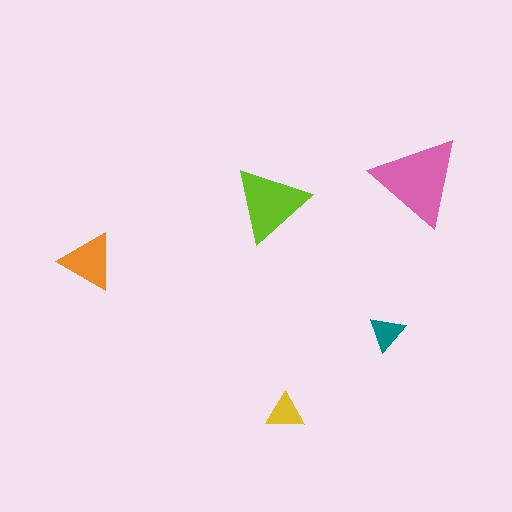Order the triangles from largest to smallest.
the pink one, the lime one, the orange one, the yellow one, the teal one.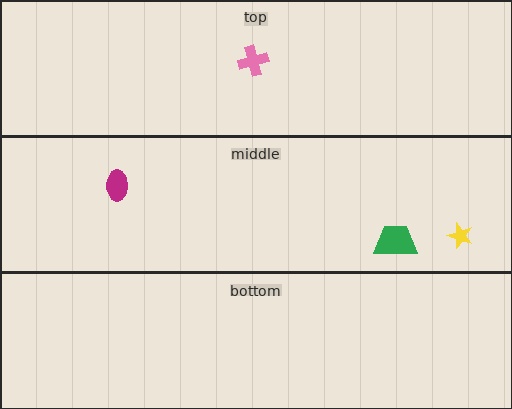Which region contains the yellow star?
The middle region.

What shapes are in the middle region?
The green trapezoid, the magenta ellipse, the yellow star.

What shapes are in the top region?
The pink cross.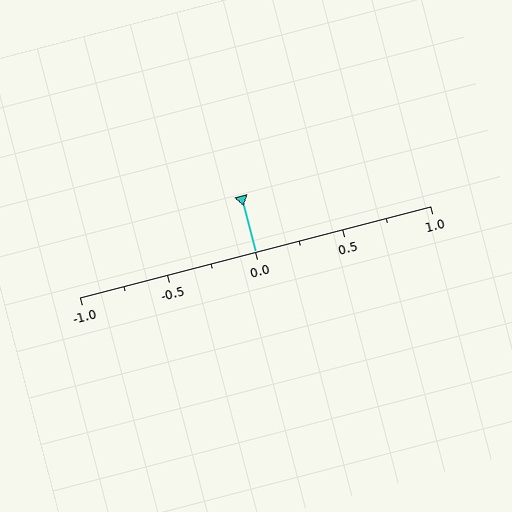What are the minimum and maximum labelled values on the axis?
The axis runs from -1.0 to 1.0.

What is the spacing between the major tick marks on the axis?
The major ticks are spaced 0.5 apart.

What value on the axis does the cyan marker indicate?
The marker indicates approximately 0.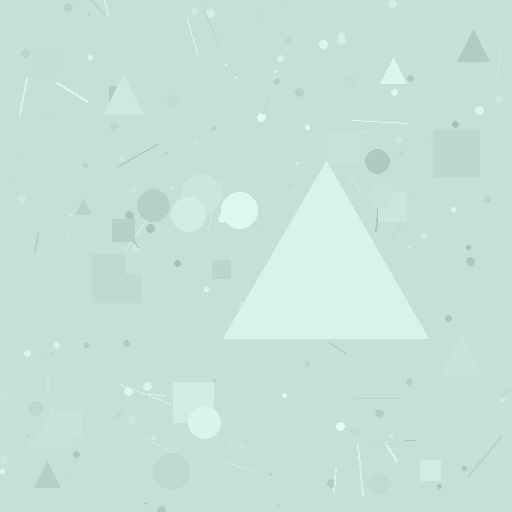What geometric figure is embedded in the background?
A triangle is embedded in the background.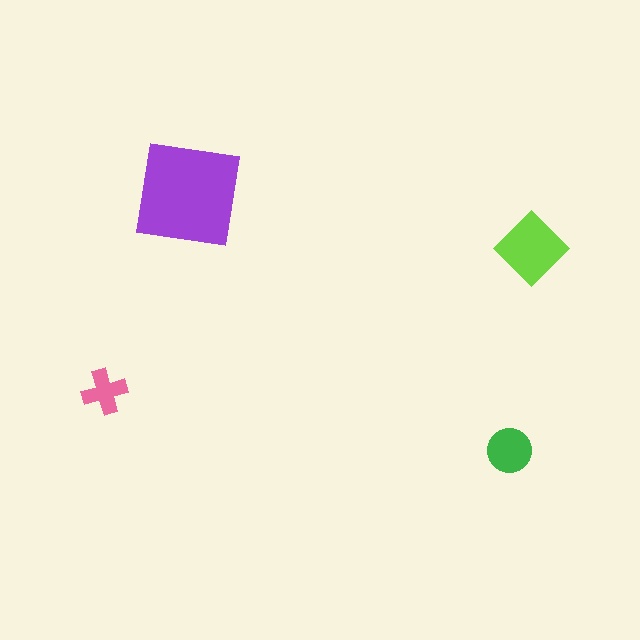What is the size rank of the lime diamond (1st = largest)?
2nd.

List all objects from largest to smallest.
The purple square, the lime diamond, the green circle, the pink cross.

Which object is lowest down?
The green circle is bottommost.